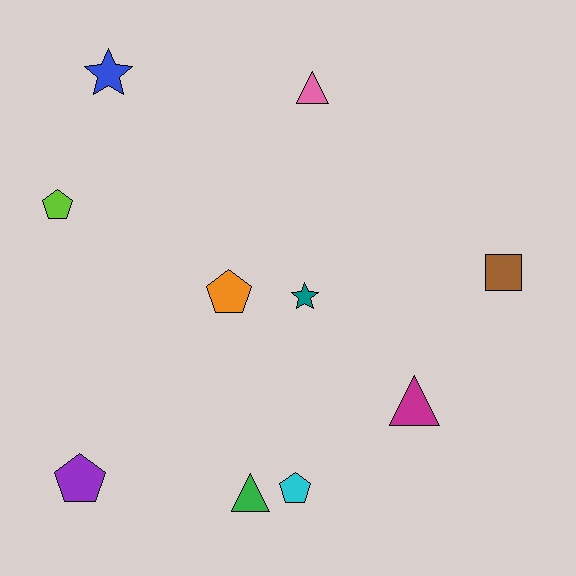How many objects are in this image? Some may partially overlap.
There are 10 objects.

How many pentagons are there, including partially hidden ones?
There are 4 pentagons.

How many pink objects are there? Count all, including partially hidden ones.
There is 1 pink object.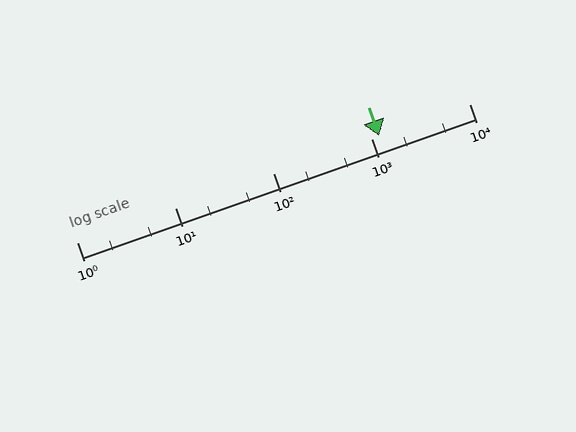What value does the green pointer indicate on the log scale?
The pointer indicates approximately 1200.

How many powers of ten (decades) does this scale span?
The scale spans 4 decades, from 1 to 10000.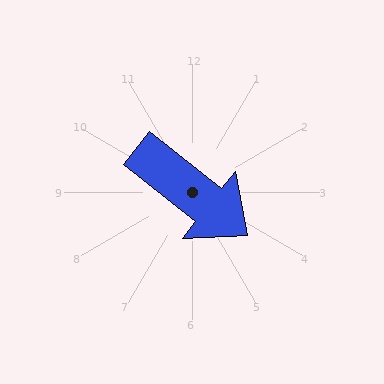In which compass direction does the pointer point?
Southeast.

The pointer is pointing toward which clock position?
Roughly 4 o'clock.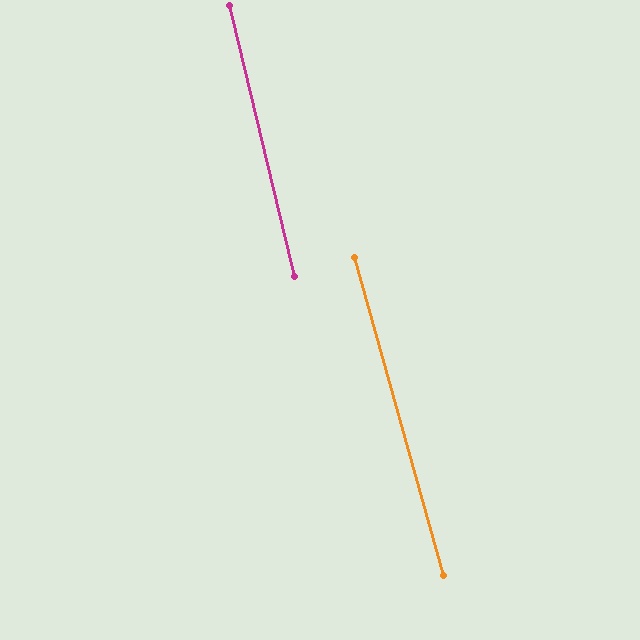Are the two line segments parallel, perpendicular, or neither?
Parallel — their directions differ by only 1.9°.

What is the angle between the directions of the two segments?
Approximately 2 degrees.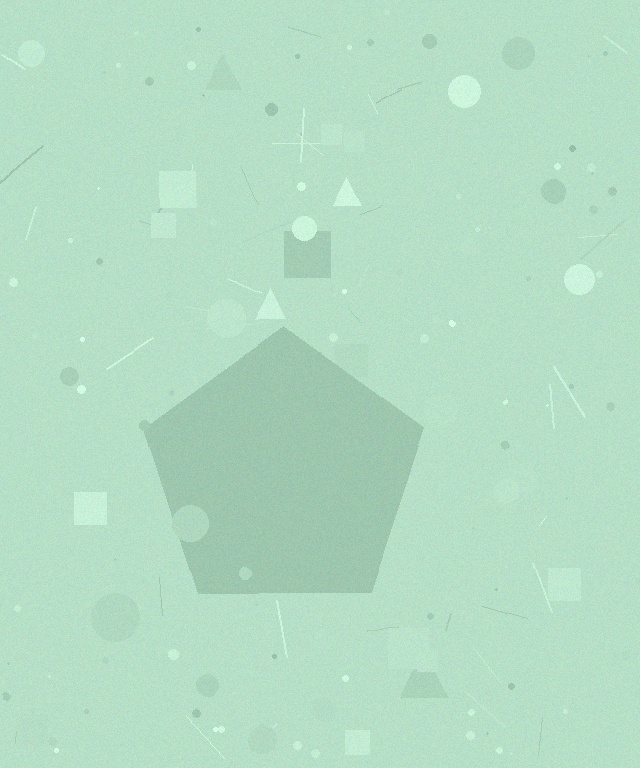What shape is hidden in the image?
A pentagon is hidden in the image.